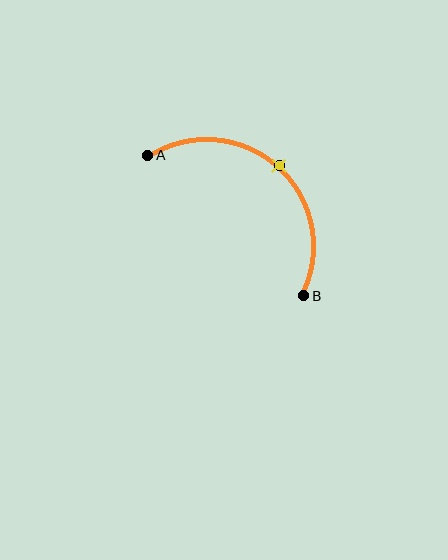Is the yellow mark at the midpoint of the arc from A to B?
Yes. The yellow mark lies on the arc at equal arc-length from both A and B — it is the arc midpoint.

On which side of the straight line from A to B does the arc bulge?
The arc bulges above and to the right of the straight line connecting A and B.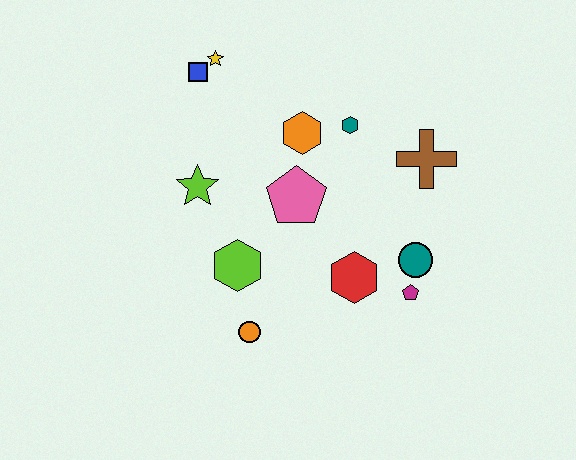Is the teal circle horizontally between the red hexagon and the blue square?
No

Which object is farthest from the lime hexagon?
The brown cross is farthest from the lime hexagon.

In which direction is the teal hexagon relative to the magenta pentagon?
The teal hexagon is above the magenta pentagon.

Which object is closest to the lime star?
The lime hexagon is closest to the lime star.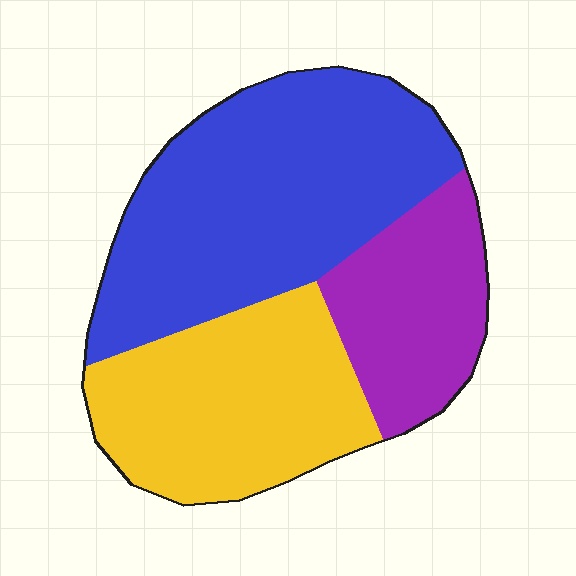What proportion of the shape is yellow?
Yellow covers 32% of the shape.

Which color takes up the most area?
Blue, at roughly 45%.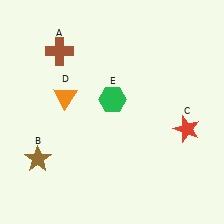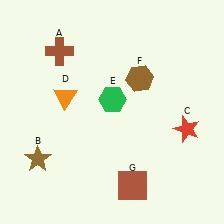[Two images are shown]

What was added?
A brown hexagon (F), a brown square (G) were added in Image 2.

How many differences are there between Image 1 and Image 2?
There are 2 differences between the two images.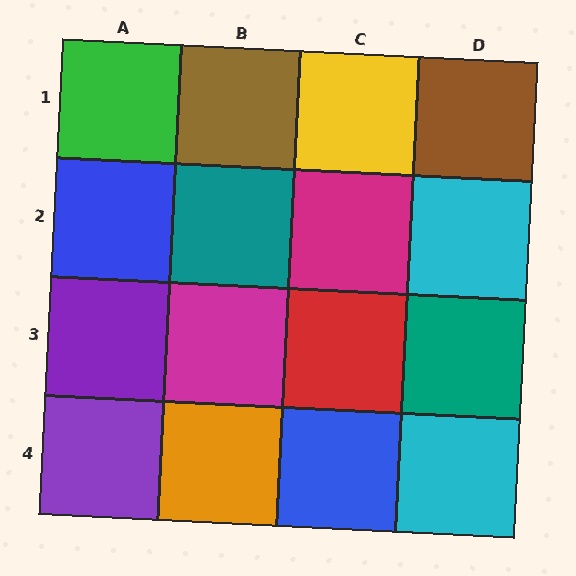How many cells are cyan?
2 cells are cyan.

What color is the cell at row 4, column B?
Orange.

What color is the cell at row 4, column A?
Purple.